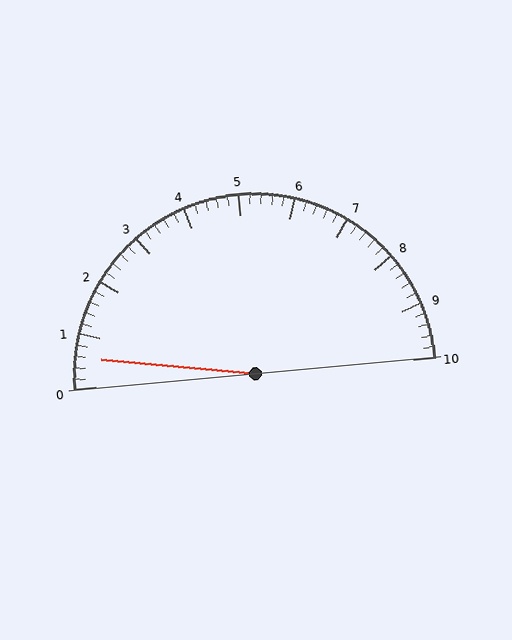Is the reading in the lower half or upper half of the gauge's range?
The reading is in the lower half of the range (0 to 10).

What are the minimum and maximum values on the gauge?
The gauge ranges from 0 to 10.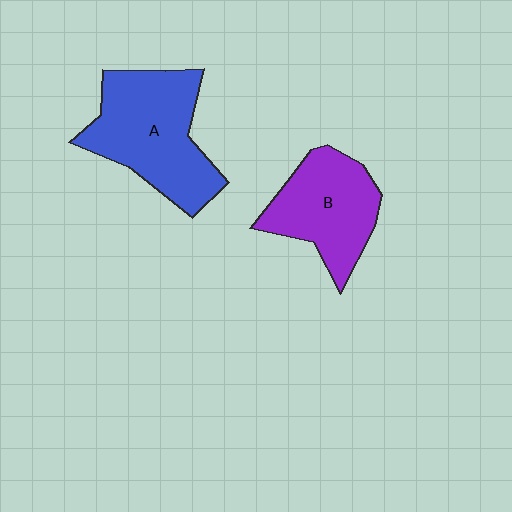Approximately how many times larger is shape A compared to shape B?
Approximately 1.3 times.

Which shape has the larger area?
Shape A (blue).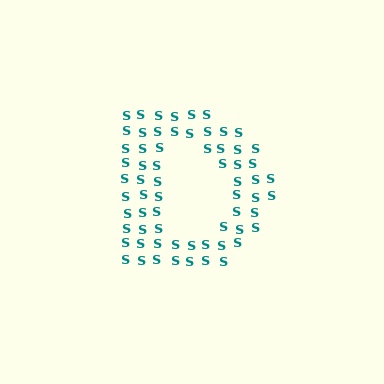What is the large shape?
The large shape is the letter D.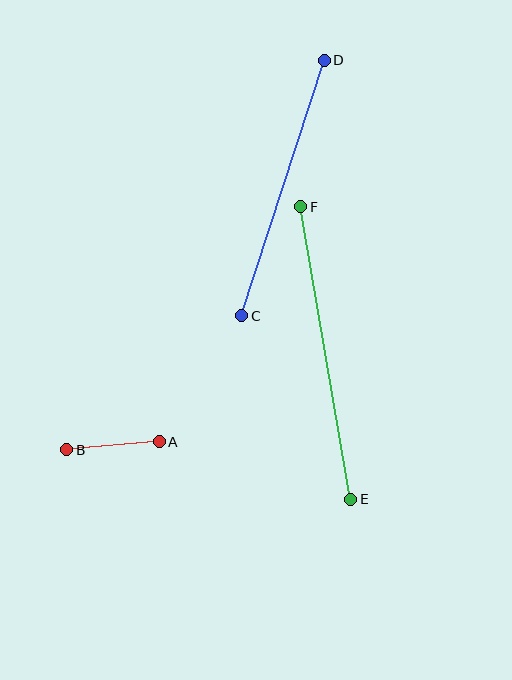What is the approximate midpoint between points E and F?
The midpoint is at approximately (326, 353) pixels.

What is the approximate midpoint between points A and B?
The midpoint is at approximately (113, 446) pixels.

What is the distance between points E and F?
The distance is approximately 296 pixels.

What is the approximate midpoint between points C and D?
The midpoint is at approximately (283, 188) pixels.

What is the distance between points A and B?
The distance is approximately 93 pixels.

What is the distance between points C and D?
The distance is approximately 268 pixels.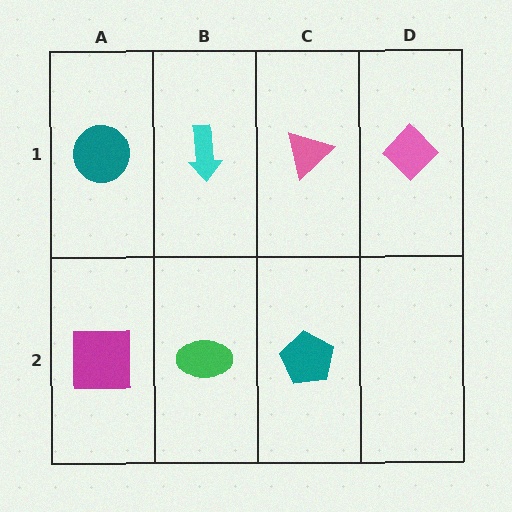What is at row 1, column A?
A teal circle.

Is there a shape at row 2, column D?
No, that cell is empty.